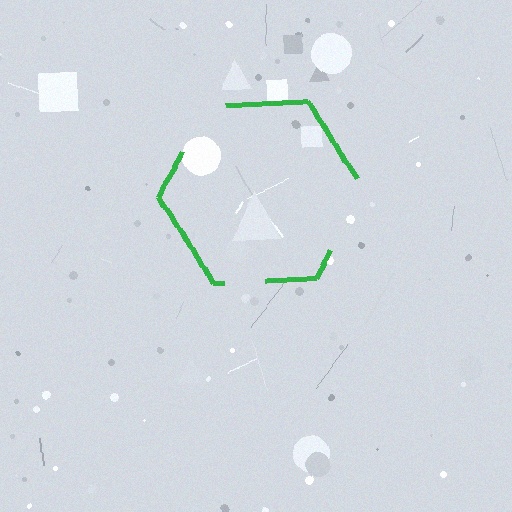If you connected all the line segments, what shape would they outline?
They would outline a hexagon.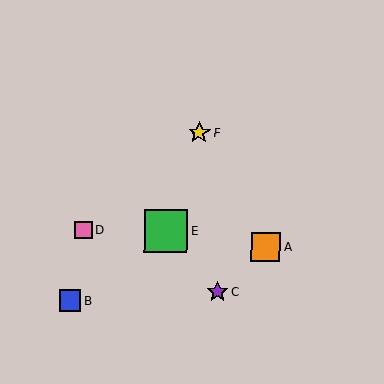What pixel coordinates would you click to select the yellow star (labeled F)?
Click at (199, 133) to select the yellow star F.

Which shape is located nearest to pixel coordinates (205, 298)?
The purple star (labeled C) at (218, 292) is nearest to that location.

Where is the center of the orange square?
The center of the orange square is at (266, 247).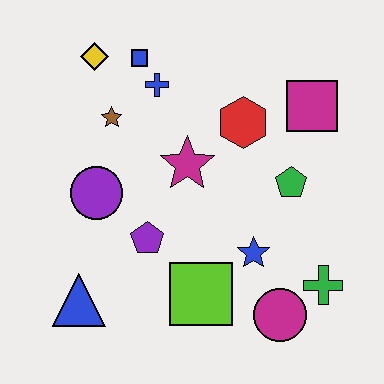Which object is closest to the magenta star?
The red hexagon is closest to the magenta star.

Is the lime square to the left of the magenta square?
Yes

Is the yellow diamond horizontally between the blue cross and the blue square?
No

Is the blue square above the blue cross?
Yes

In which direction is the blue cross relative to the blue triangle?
The blue cross is above the blue triangle.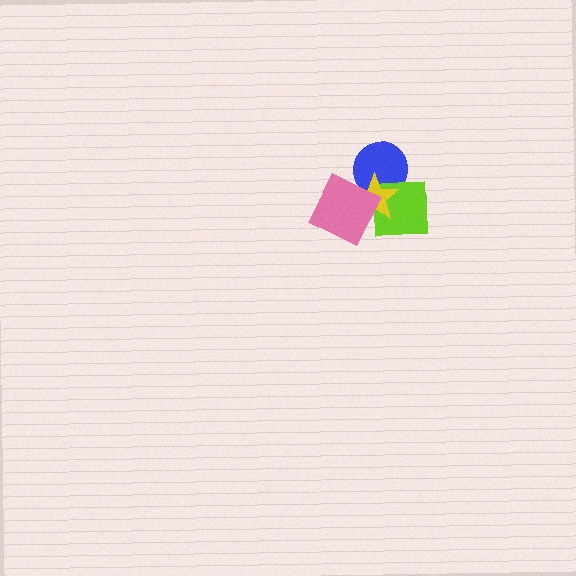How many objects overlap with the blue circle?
2 objects overlap with the blue circle.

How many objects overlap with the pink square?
2 objects overlap with the pink square.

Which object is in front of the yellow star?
The pink square is in front of the yellow star.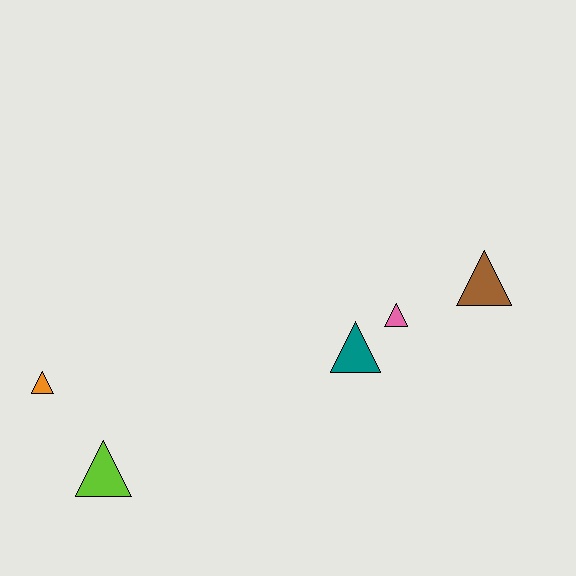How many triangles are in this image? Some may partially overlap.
There are 5 triangles.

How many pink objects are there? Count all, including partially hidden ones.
There is 1 pink object.